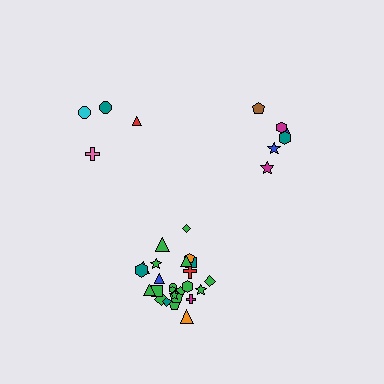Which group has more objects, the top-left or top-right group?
The top-right group.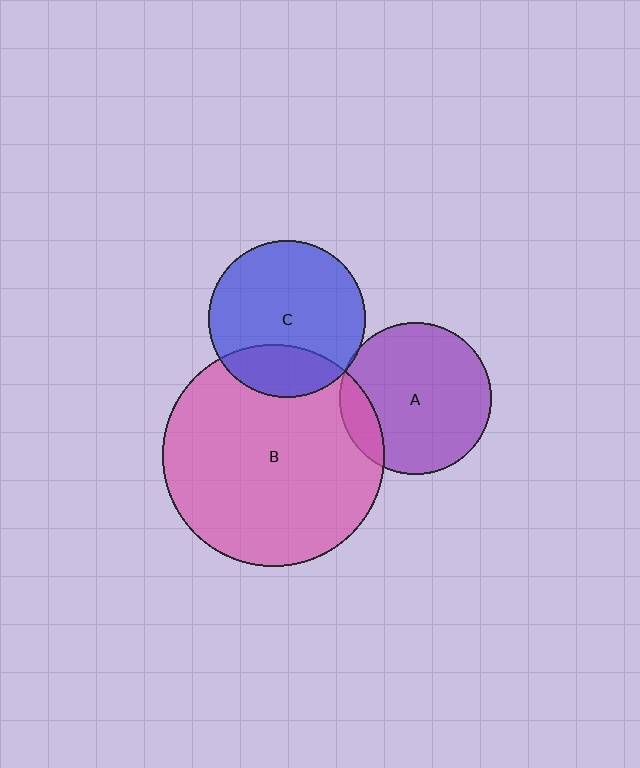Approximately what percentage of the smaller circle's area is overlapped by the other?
Approximately 15%.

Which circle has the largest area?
Circle B (pink).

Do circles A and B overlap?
Yes.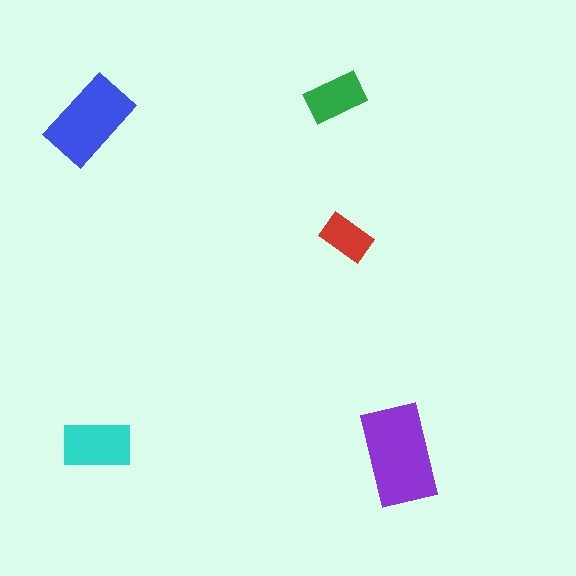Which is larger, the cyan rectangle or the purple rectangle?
The purple one.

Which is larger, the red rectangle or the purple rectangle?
The purple one.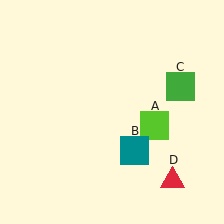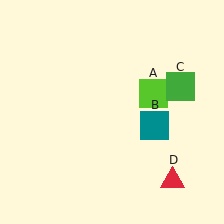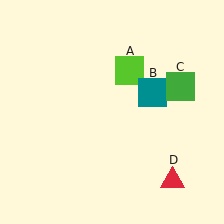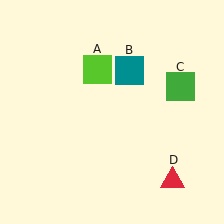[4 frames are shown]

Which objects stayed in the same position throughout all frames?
Green square (object C) and red triangle (object D) remained stationary.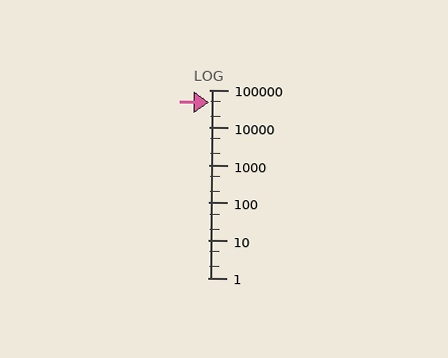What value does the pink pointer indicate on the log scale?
The pointer indicates approximately 47000.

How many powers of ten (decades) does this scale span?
The scale spans 5 decades, from 1 to 100000.